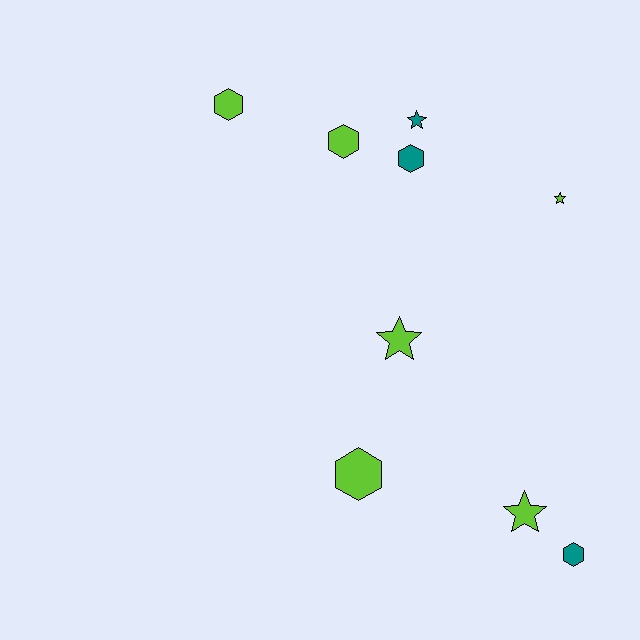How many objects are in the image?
There are 9 objects.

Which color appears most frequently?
Lime, with 6 objects.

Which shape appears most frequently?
Hexagon, with 5 objects.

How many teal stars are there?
There is 1 teal star.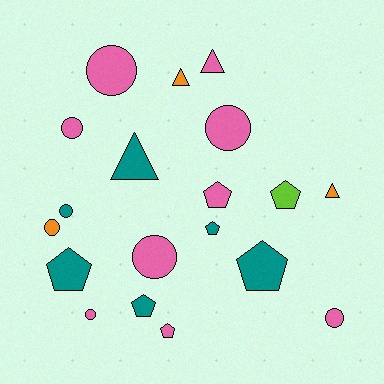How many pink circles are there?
There are 6 pink circles.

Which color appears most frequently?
Pink, with 9 objects.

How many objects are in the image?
There are 19 objects.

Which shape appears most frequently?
Circle, with 8 objects.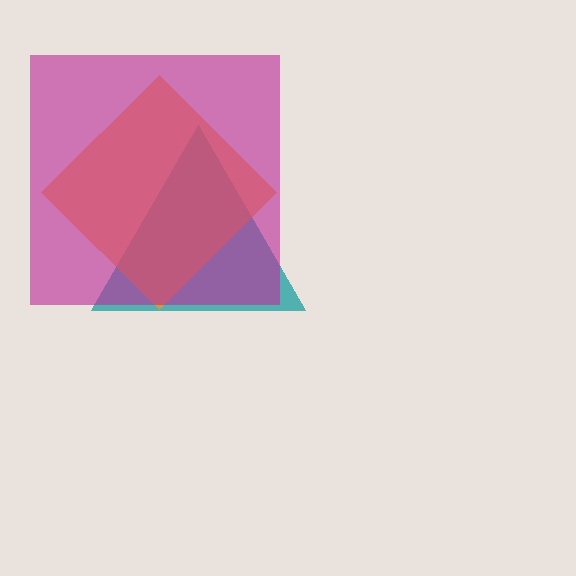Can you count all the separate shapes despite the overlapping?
Yes, there are 3 separate shapes.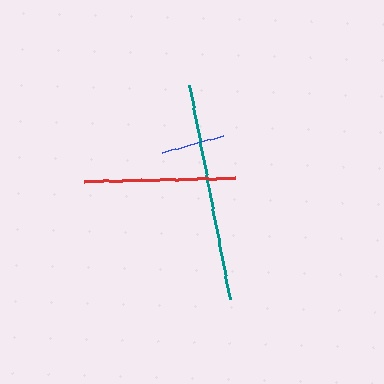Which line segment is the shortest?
The blue line is the shortest at approximately 63 pixels.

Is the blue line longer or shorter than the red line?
The red line is longer than the blue line.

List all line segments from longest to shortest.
From longest to shortest: teal, red, blue.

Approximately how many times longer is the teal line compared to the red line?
The teal line is approximately 1.4 times the length of the red line.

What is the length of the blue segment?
The blue segment is approximately 63 pixels long.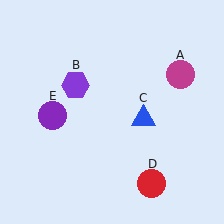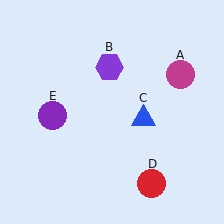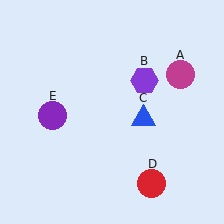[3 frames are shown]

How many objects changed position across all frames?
1 object changed position: purple hexagon (object B).